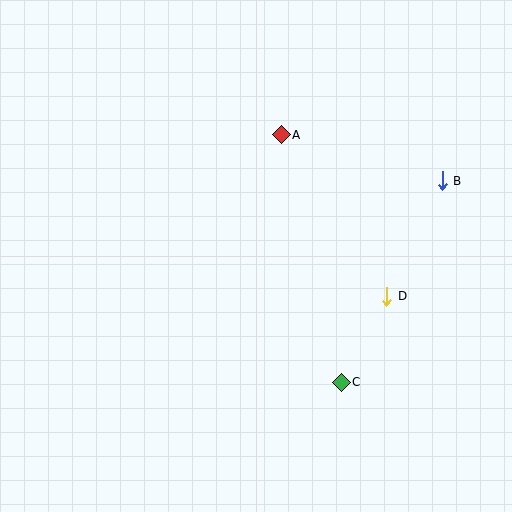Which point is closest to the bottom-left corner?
Point C is closest to the bottom-left corner.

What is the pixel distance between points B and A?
The distance between B and A is 167 pixels.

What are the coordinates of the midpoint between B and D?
The midpoint between B and D is at (415, 238).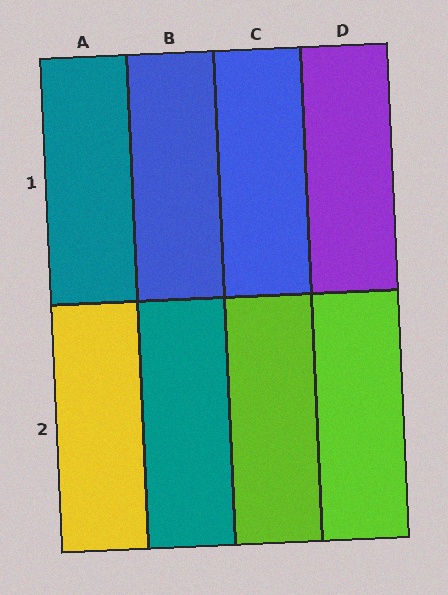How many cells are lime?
2 cells are lime.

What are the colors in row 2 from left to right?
Yellow, teal, lime, lime.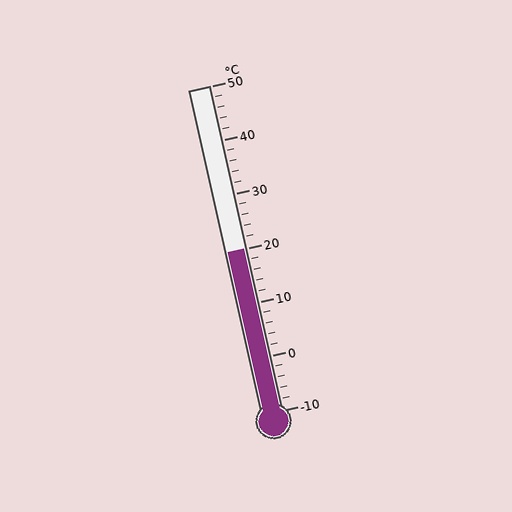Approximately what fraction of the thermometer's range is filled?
The thermometer is filled to approximately 50% of its range.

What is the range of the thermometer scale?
The thermometer scale ranges from -10°C to 50°C.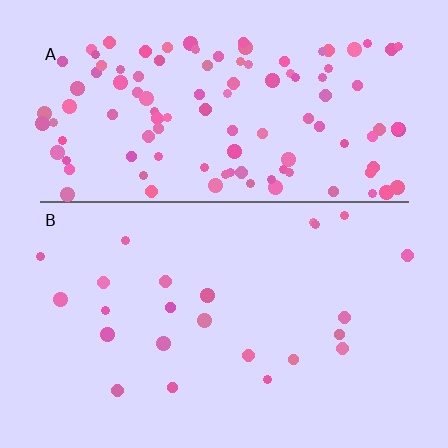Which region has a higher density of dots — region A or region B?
A (the top).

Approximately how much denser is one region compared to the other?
Approximately 4.9× — region A over region B.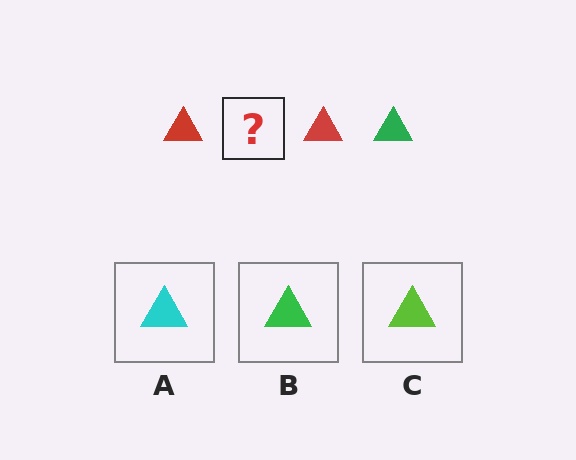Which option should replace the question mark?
Option B.